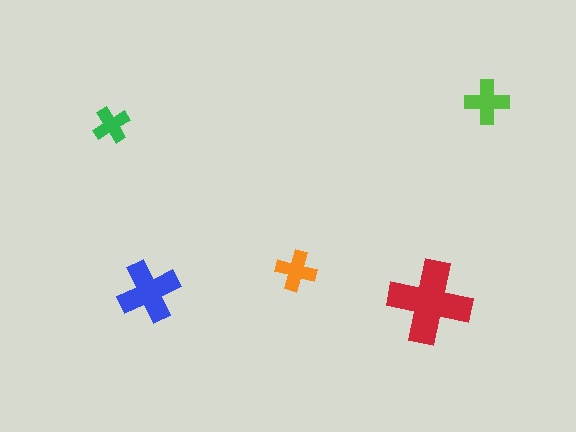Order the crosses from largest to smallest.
the red one, the blue one, the lime one, the orange one, the green one.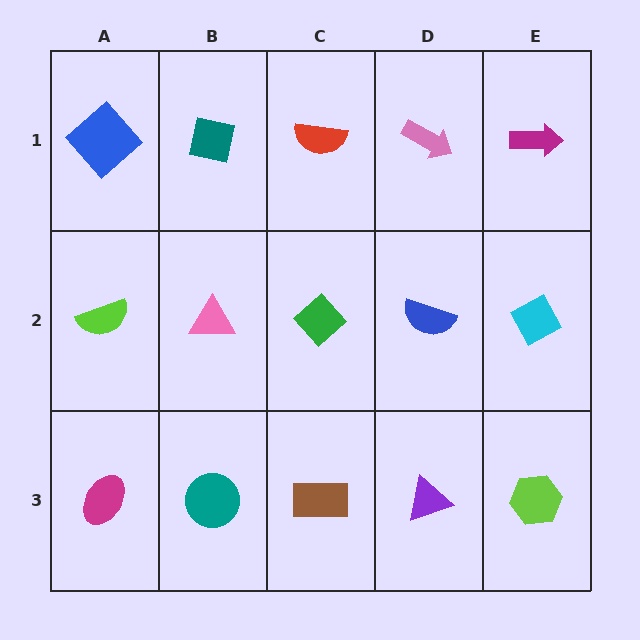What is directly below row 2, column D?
A purple triangle.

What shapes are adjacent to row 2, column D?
A pink arrow (row 1, column D), a purple triangle (row 3, column D), a green diamond (row 2, column C), a cyan diamond (row 2, column E).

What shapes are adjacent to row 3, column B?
A pink triangle (row 2, column B), a magenta ellipse (row 3, column A), a brown rectangle (row 3, column C).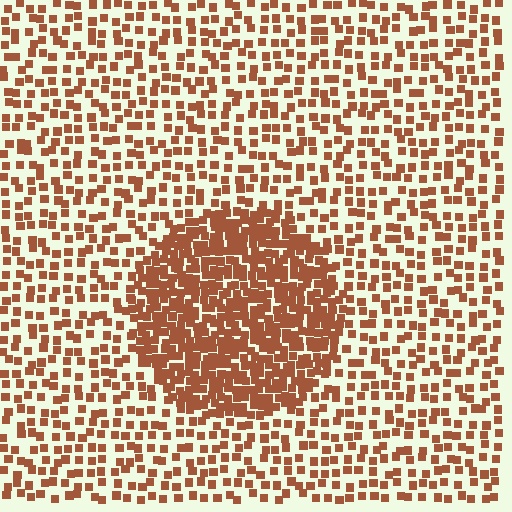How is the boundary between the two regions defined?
The boundary is defined by a change in element density (approximately 2.3x ratio). All elements are the same color, size, and shape.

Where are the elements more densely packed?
The elements are more densely packed inside the circle boundary.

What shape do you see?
I see a circle.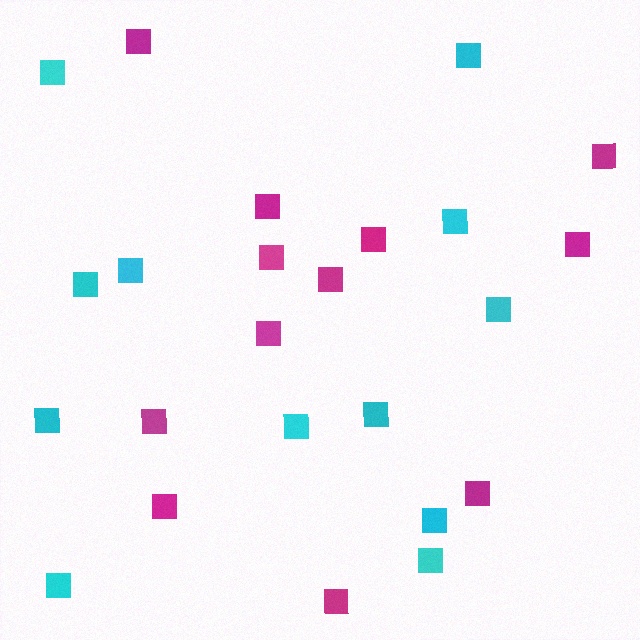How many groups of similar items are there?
There are 2 groups: one group of cyan squares (12) and one group of magenta squares (12).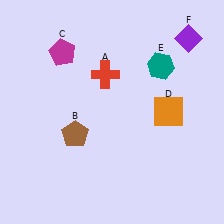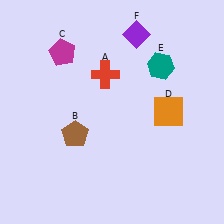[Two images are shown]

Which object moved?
The purple diamond (F) moved left.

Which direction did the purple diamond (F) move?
The purple diamond (F) moved left.